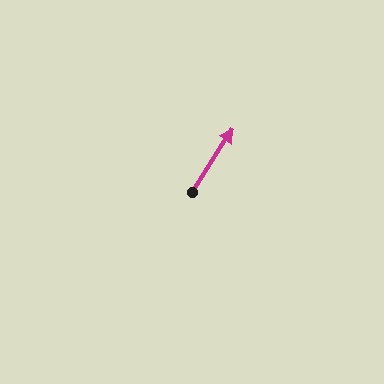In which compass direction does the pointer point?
Northeast.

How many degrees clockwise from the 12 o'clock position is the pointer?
Approximately 33 degrees.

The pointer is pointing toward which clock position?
Roughly 1 o'clock.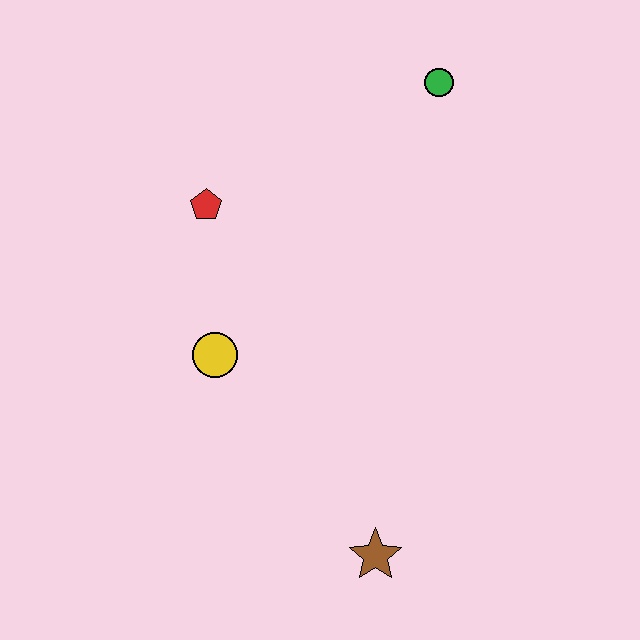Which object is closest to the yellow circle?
The red pentagon is closest to the yellow circle.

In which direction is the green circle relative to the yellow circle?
The green circle is above the yellow circle.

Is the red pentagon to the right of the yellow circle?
No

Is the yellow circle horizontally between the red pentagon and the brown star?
Yes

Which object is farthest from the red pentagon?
The brown star is farthest from the red pentagon.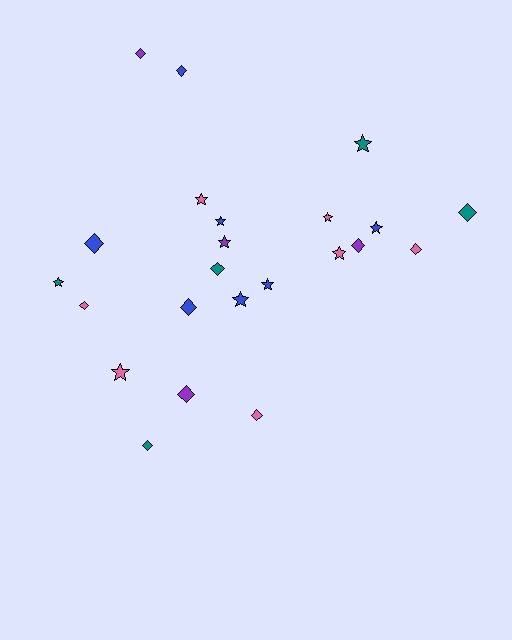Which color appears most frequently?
Pink, with 7 objects.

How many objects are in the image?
There are 23 objects.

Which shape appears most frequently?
Diamond, with 12 objects.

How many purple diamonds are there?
There are 3 purple diamonds.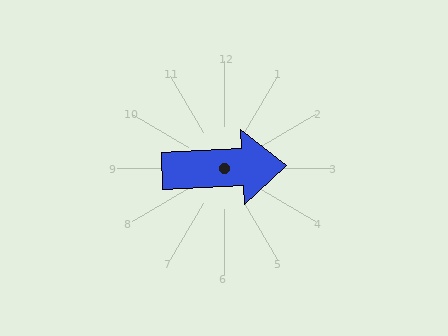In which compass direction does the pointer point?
East.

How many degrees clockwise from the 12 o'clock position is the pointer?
Approximately 87 degrees.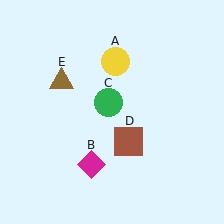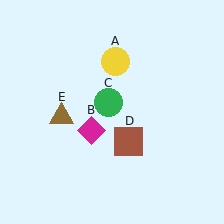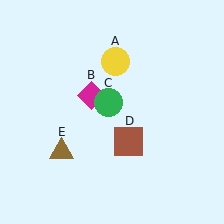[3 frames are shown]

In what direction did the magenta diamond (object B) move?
The magenta diamond (object B) moved up.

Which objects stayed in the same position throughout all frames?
Yellow circle (object A) and green circle (object C) and brown square (object D) remained stationary.